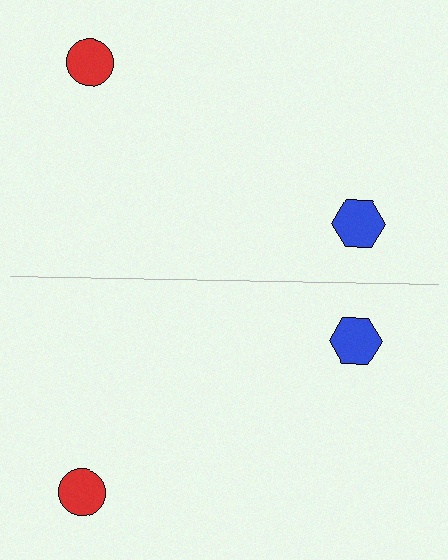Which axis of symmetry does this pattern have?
The pattern has a horizontal axis of symmetry running through the center of the image.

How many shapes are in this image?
There are 4 shapes in this image.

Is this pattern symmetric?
Yes, this pattern has bilateral (reflection) symmetry.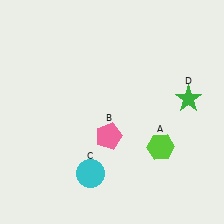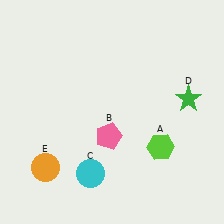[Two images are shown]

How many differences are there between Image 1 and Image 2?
There is 1 difference between the two images.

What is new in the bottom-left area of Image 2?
An orange circle (E) was added in the bottom-left area of Image 2.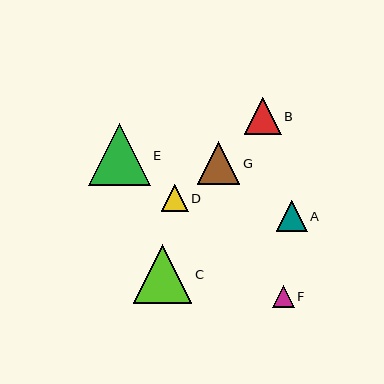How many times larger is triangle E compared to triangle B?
Triangle E is approximately 1.7 times the size of triangle B.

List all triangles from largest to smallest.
From largest to smallest: E, C, G, B, A, D, F.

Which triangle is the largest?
Triangle E is the largest with a size of approximately 61 pixels.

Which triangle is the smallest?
Triangle F is the smallest with a size of approximately 21 pixels.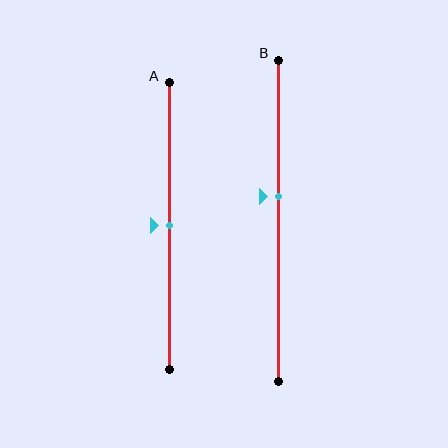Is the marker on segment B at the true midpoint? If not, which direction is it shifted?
No, the marker on segment B is shifted upward by about 8% of the segment length.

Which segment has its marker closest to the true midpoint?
Segment A has its marker closest to the true midpoint.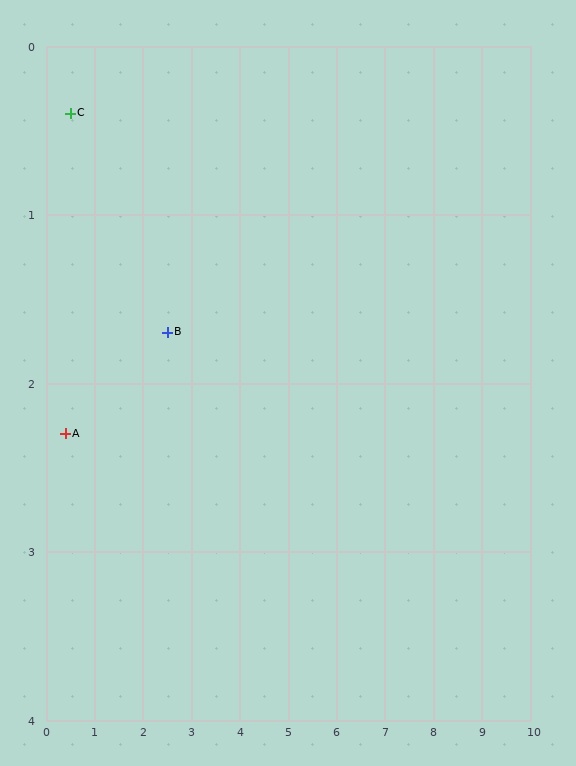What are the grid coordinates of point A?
Point A is at approximately (0.4, 2.3).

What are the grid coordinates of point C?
Point C is at approximately (0.5, 0.4).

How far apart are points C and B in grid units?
Points C and B are about 2.4 grid units apart.